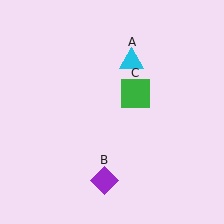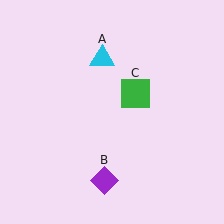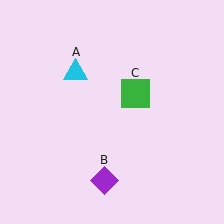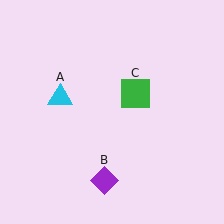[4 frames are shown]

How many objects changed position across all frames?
1 object changed position: cyan triangle (object A).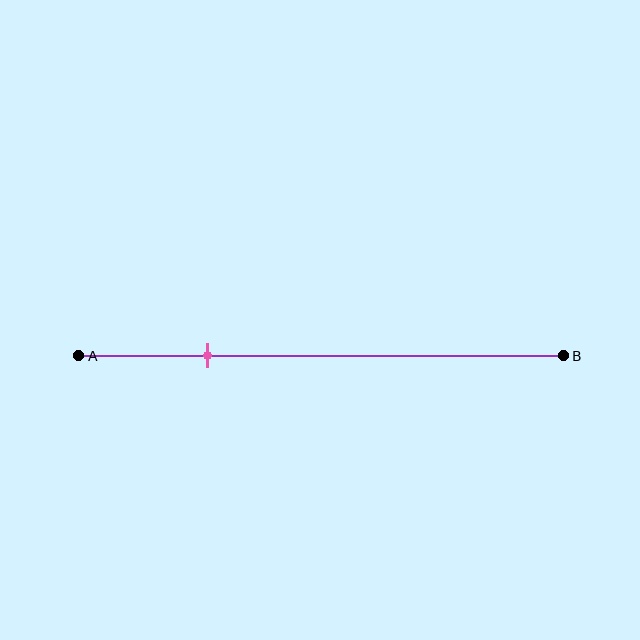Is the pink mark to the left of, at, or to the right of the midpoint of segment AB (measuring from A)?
The pink mark is to the left of the midpoint of segment AB.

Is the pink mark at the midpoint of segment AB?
No, the mark is at about 25% from A, not at the 50% midpoint.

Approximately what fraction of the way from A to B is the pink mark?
The pink mark is approximately 25% of the way from A to B.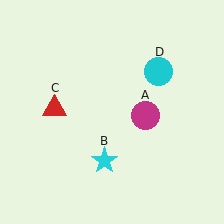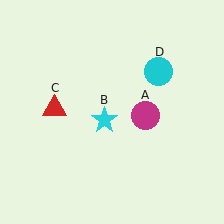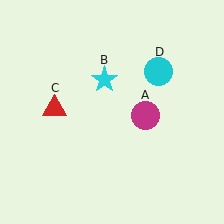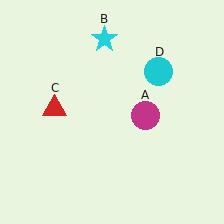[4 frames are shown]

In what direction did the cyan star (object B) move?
The cyan star (object B) moved up.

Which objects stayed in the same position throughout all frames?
Magenta circle (object A) and red triangle (object C) and cyan circle (object D) remained stationary.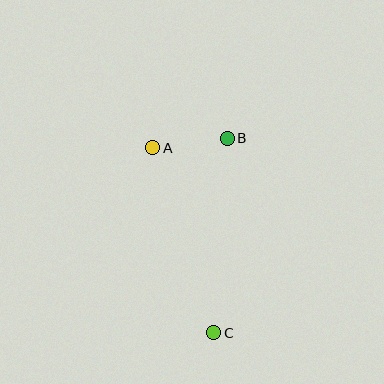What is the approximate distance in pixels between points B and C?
The distance between B and C is approximately 195 pixels.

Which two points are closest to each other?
Points A and B are closest to each other.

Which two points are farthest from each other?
Points A and C are farthest from each other.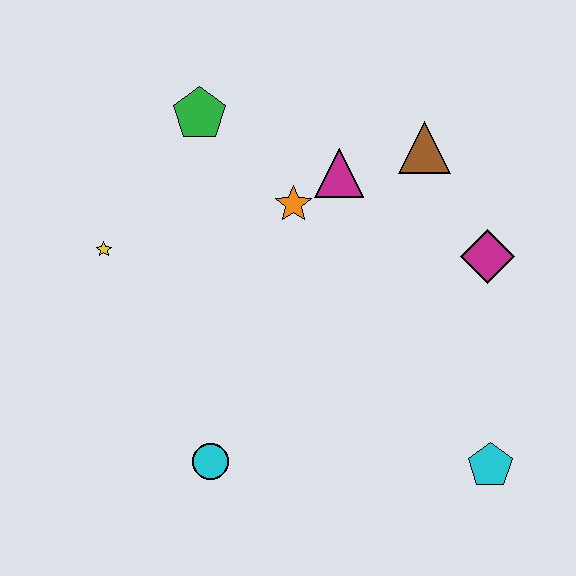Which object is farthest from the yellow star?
The cyan pentagon is farthest from the yellow star.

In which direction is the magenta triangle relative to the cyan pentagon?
The magenta triangle is above the cyan pentagon.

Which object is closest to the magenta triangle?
The orange star is closest to the magenta triangle.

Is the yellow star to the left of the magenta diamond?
Yes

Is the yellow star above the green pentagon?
No